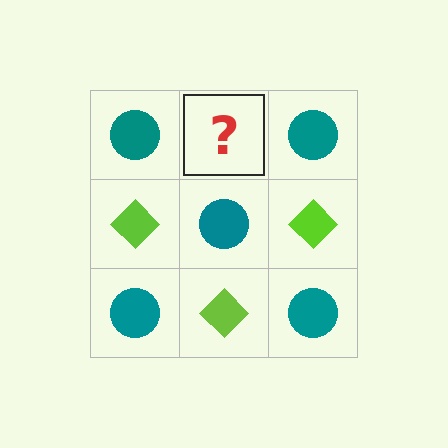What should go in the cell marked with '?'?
The missing cell should contain a lime diamond.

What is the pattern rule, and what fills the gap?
The rule is that it alternates teal circle and lime diamond in a checkerboard pattern. The gap should be filled with a lime diamond.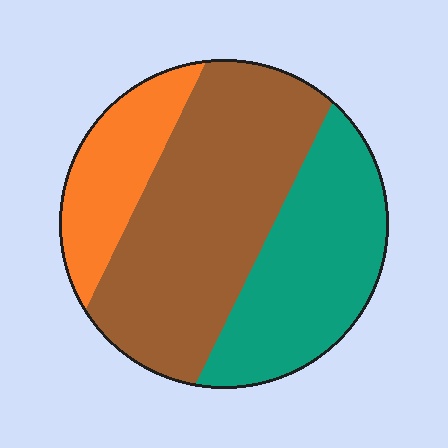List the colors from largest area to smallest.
From largest to smallest: brown, teal, orange.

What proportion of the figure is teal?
Teal covers about 35% of the figure.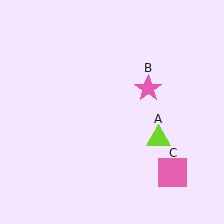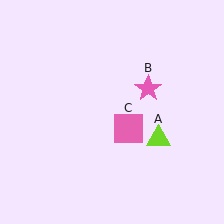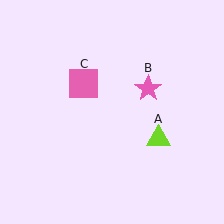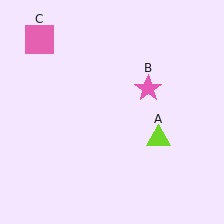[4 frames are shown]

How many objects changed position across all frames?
1 object changed position: pink square (object C).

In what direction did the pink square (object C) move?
The pink square (object C) moved up and to the left.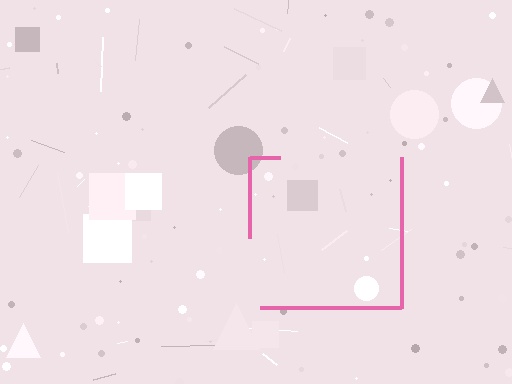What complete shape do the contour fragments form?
The contour fragments form a square.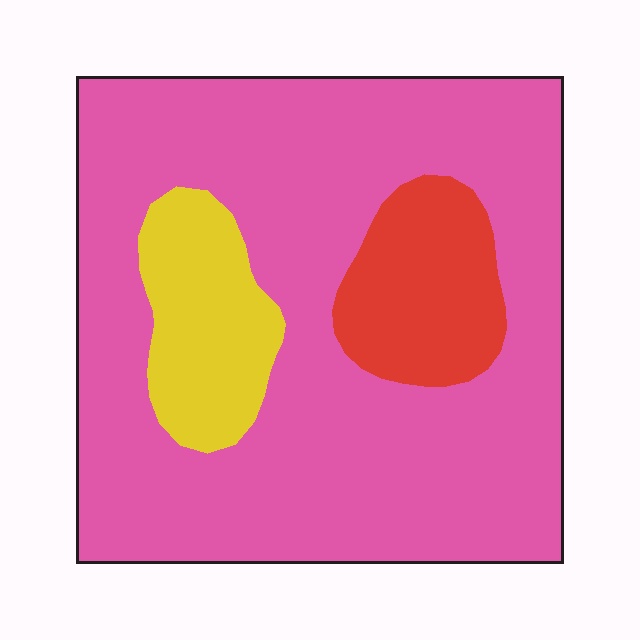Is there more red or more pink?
Pink.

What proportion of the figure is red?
Red takes up about one eighth (1/8) of the figure.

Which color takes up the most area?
Pink, at roughly 75%.